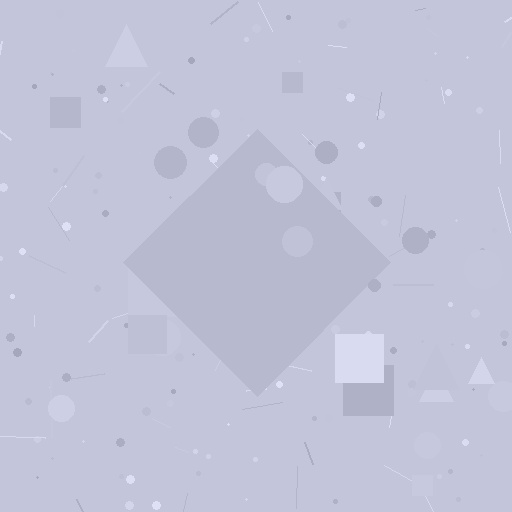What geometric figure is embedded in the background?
A diamond is embedded in the background.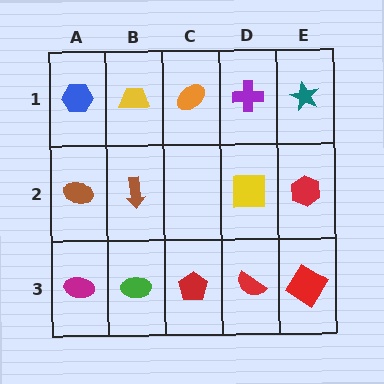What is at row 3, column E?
A red diamond.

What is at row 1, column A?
A blue hexagon.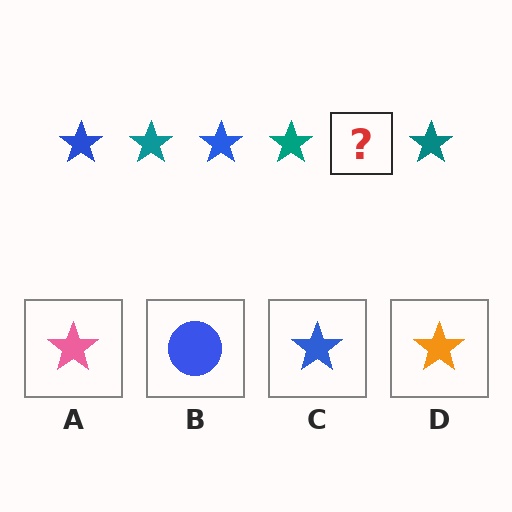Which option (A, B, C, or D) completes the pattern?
C.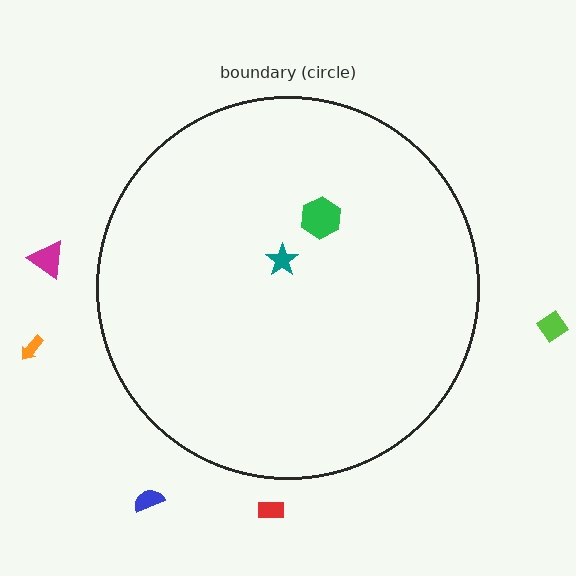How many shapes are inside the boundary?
2 inside, 5 outside.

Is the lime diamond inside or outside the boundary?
Outside.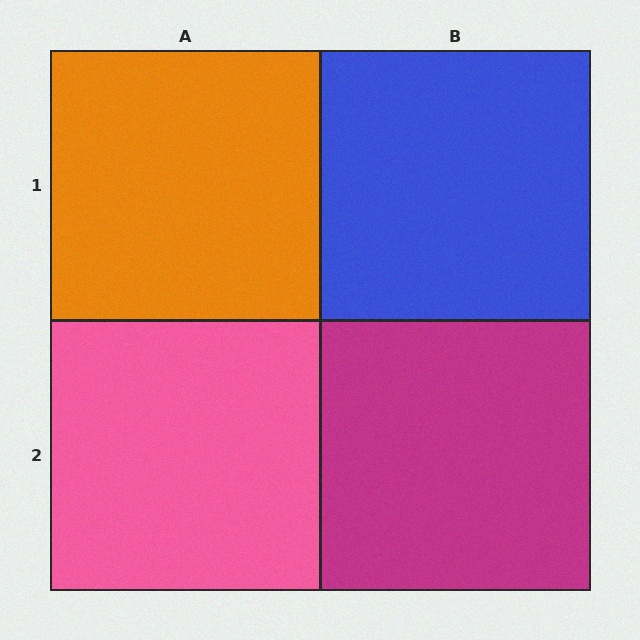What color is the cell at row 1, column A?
Orange.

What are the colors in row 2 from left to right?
Pink, magenta.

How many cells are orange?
1 cell is orange.